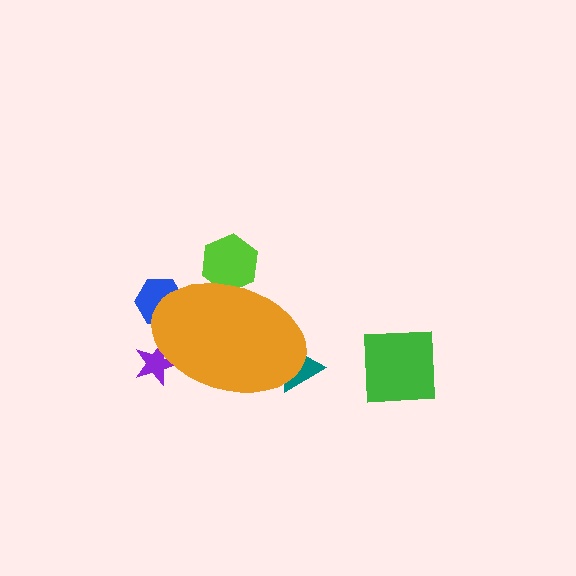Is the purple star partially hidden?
Yes, the purple star is partially hidden behind the orange ellipse.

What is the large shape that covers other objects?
An orange ellipse.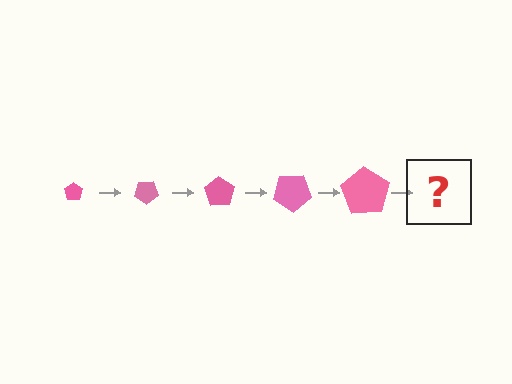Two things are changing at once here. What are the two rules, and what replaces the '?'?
The two rules are that the pentagon grows larger each step and it rotates 35 degrees each step. The '?' should be a pentagon, larger than the previous one and rotated 175 degrees from the start.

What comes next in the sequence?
The next element should be a pentagon, larger than the previous one and rotated 175 degrees from the start.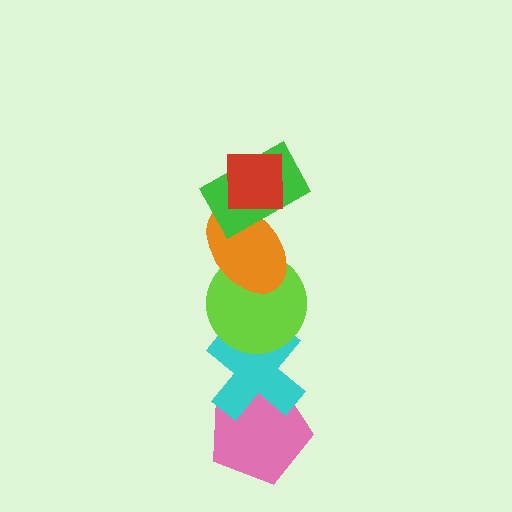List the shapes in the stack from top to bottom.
From top to bottom: the red square, the green rectangle, the orange ellipse, the lime circle, the cyan cross, the pink pentagon.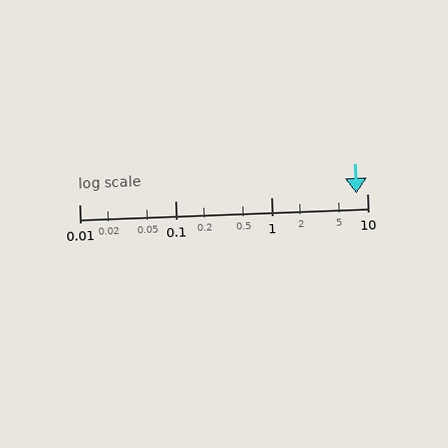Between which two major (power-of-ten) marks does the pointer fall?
The pointer is between 1 and 10.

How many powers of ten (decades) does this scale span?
The scale spans 3 decades, from 0.01 to 10.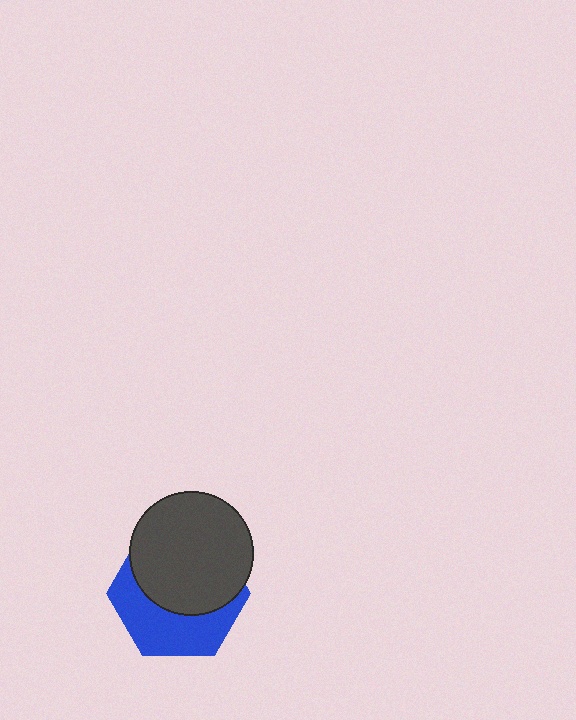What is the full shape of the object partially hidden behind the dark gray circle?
The partially hidden object is a blue hexagon.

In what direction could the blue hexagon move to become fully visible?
The blue hexagon could move down. That would shift it out from behind the dark gray circle entirely.